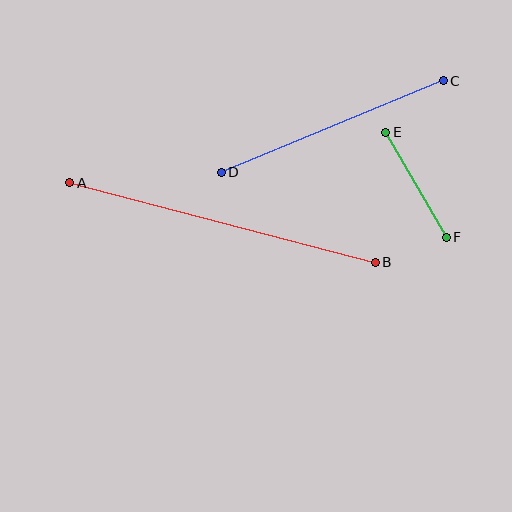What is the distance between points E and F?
The distance is approximately 121 pixels.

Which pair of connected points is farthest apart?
Points A and B are farthest apart.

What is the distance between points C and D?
The distance is approximately 240 pixels.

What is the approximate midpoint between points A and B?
The midpoint is at approximately (222, 223) pixels.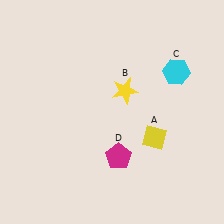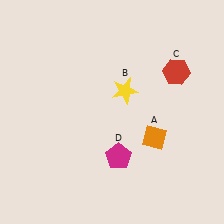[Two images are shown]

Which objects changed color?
A changed from yellow to orange. C changed from cyan to red.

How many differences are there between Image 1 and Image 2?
There are 2 differences between the two images.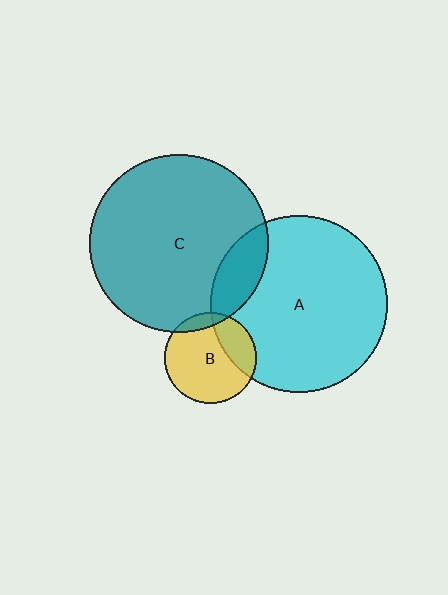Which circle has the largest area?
Circle C (teal).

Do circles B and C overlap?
Yes.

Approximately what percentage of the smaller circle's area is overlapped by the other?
Approximately 10%.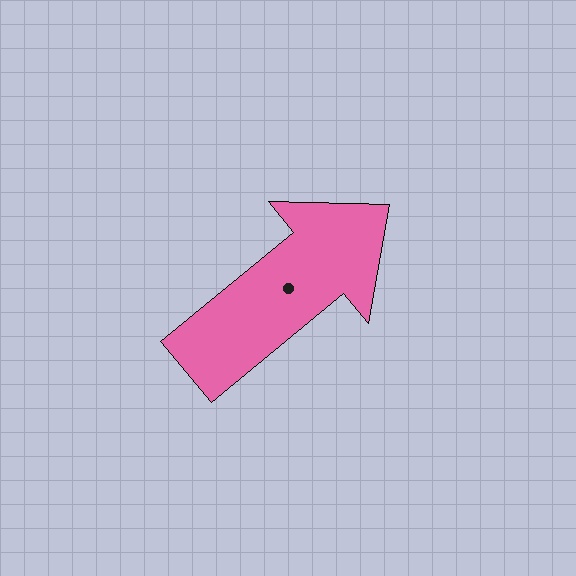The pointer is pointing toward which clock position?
Roughly 2 o'clock.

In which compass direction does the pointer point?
Northeast.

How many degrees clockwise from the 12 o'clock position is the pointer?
Approximately 51 degrees.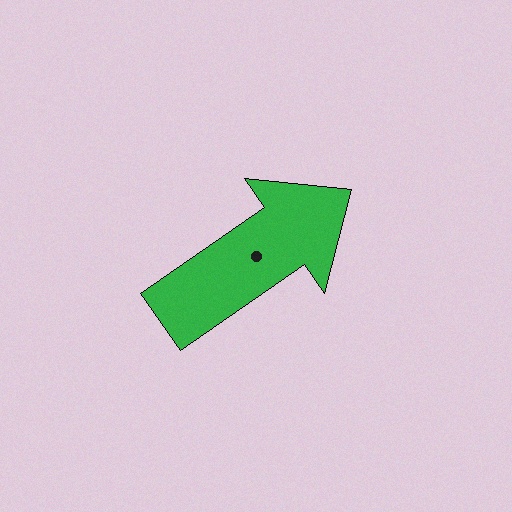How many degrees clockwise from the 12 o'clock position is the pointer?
Approximately 55 degrees.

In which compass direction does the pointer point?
Northeast.